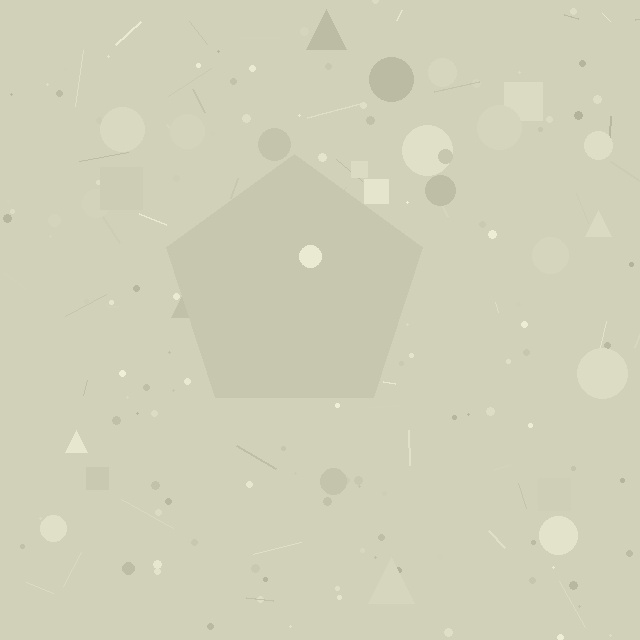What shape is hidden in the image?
A pentagon is hidden in the image.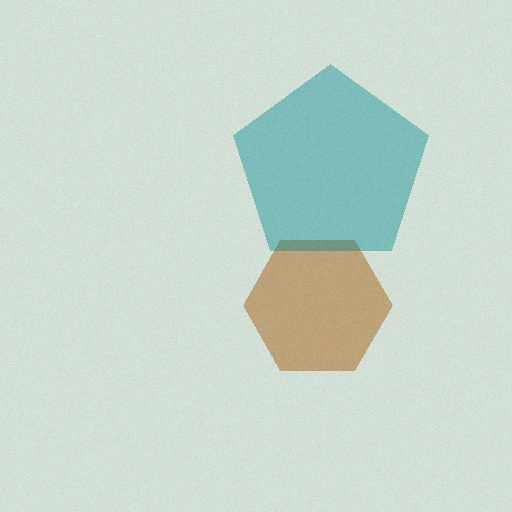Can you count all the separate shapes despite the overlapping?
Yes, there are 2 separate shapes.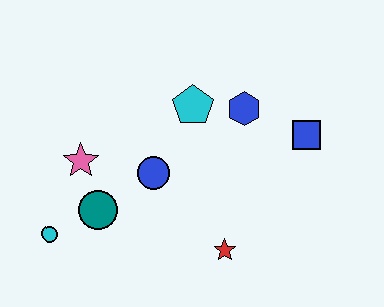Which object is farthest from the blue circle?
The blue square is farthest from the blue circle.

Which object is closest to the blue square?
The blue hexagon is closest to the blue square.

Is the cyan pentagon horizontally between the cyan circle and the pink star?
No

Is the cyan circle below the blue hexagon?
Yes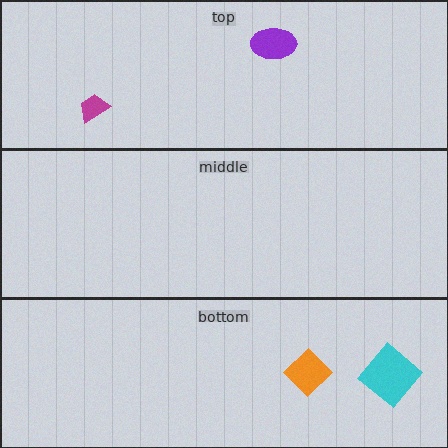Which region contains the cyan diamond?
The bottom region.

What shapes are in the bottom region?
The orange diamond, the yellow cross, the cyan diamond.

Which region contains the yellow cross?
The bottom region.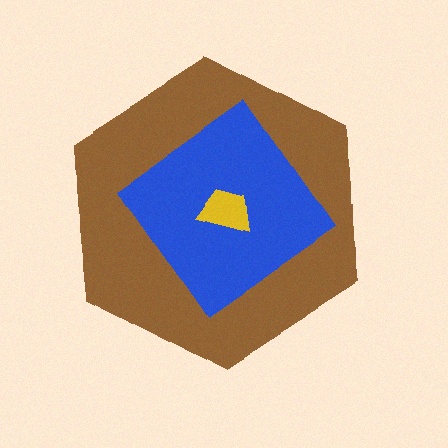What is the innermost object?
The yellow trapezoid.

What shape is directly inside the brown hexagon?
The blue diamond.